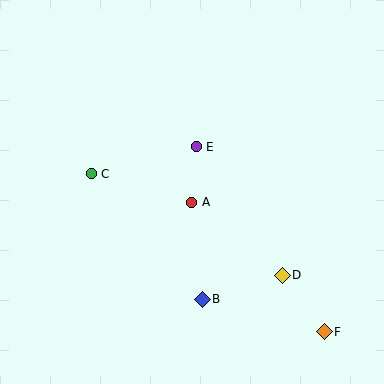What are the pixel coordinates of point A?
Point A is at (192, 202).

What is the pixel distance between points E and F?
The distance between E and F is 225 pixels.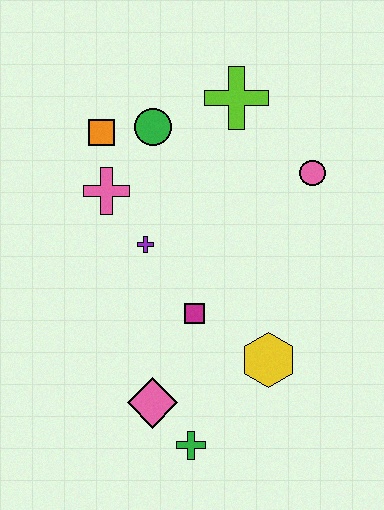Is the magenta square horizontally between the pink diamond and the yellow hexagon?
Yes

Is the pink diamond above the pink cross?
No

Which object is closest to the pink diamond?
The green cross is closest to the pink diamond.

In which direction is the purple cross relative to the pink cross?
The purple cross is below the pink cross.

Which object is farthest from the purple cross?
The green cross is farthest from the purple cross.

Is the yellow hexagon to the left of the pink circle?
Yes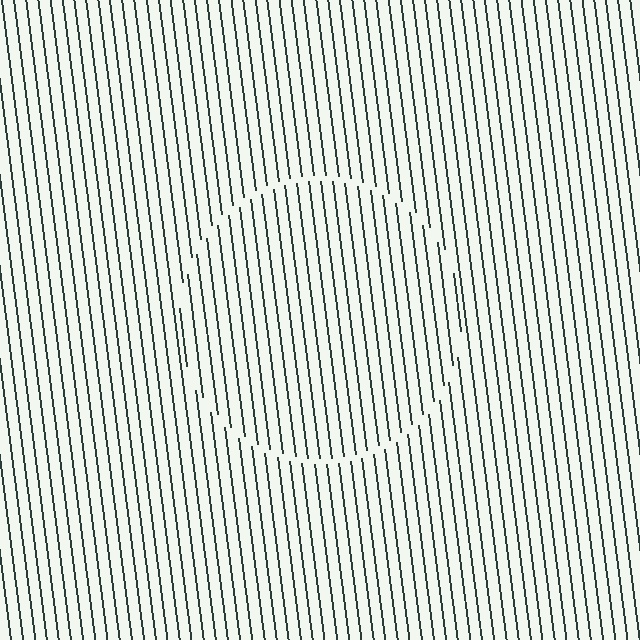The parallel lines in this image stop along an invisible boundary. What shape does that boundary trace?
An illusory circle. The interior of the shape contains the same grating, shifted by half a period — the contour is defined by the phase discontinuity where line-ends from the inner and outer gratings abut.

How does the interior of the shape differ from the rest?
The interior of the shape contains the same grating, shifted by half a period — the contour is defined by the phase discontinuity where line-ends from the inner and outer gratings abut.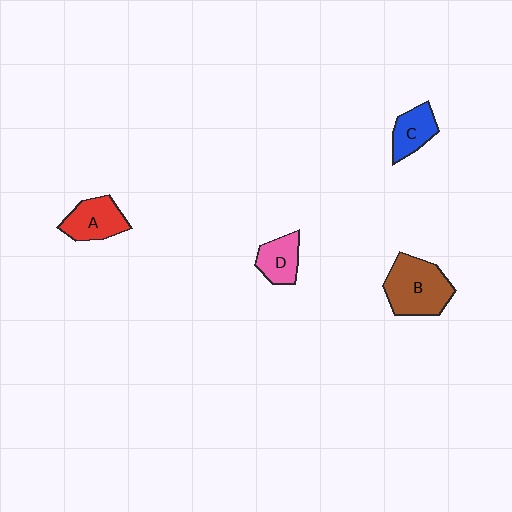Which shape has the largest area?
Shape B (brown).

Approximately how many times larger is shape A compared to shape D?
Approximately 1.3 times.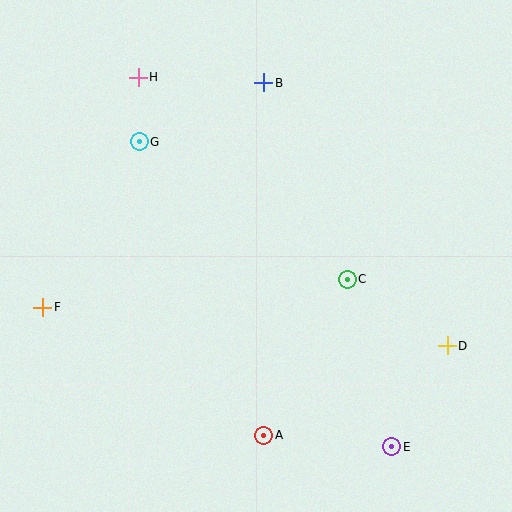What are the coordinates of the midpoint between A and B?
The midpoint between A and B is at (264, 259).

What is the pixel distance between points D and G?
The distance between D and G is 370 pixels.